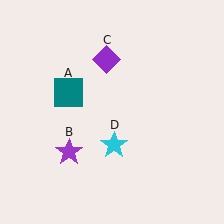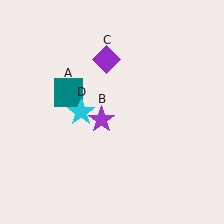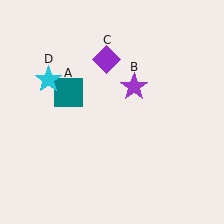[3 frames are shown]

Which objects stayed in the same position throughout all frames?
Teal square (object A) and purple diamond (object C) remained stationary.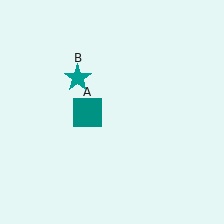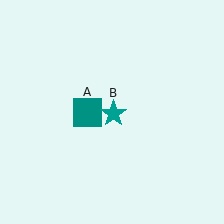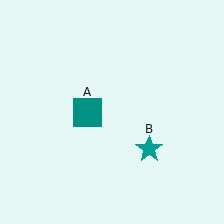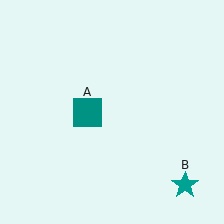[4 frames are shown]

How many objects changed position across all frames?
1 object changed position: teal star (object B).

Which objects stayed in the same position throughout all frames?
Teal square (object A) remained stationary.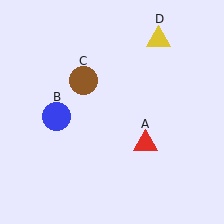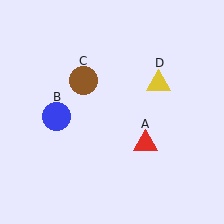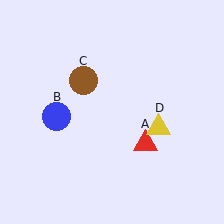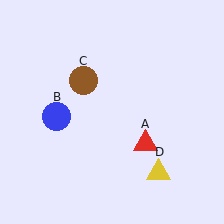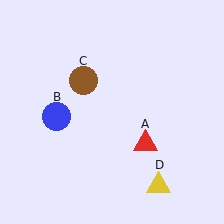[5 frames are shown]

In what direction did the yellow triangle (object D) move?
The yellow triangle (object D) moved down.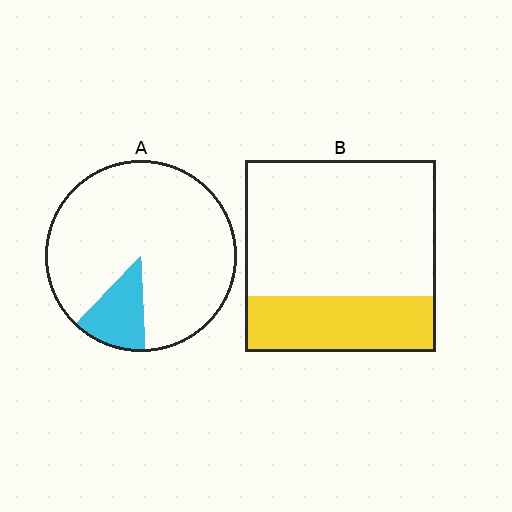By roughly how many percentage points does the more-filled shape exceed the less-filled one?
By roughly 15 percentage points (B over A).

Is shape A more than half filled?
No.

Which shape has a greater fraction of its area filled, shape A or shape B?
Shape B.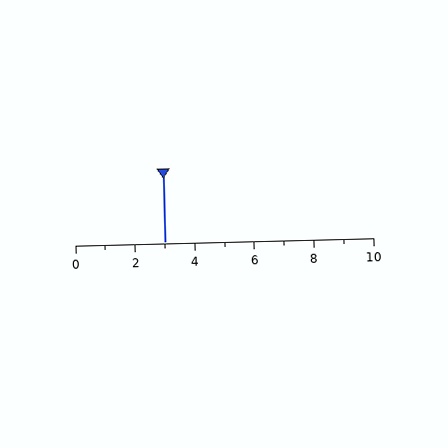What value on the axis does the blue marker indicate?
The marker indicates approximately 3.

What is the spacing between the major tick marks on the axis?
The major ticks are spaced 2 apart.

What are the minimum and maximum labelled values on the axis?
The axis runs from 0 to 10.